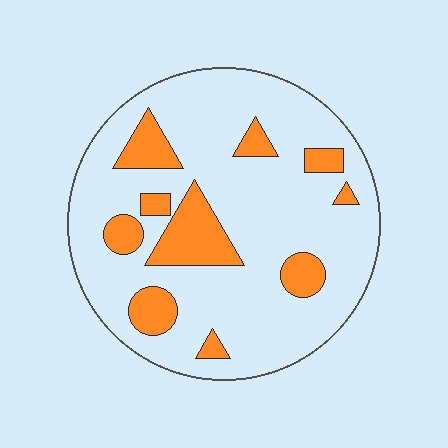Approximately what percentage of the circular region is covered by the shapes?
Approximately 20%.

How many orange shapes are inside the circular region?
10.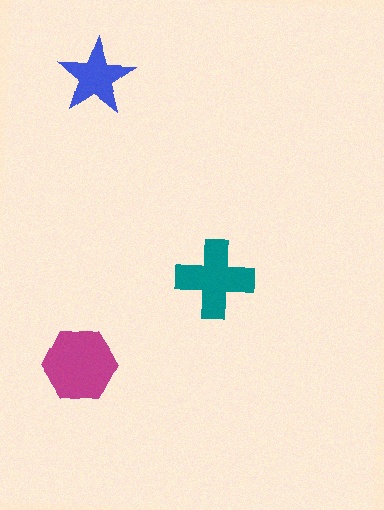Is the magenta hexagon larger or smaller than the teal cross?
Larger.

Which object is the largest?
The magenta hexagon.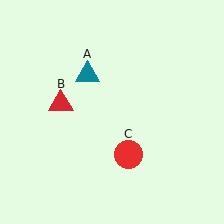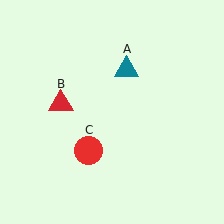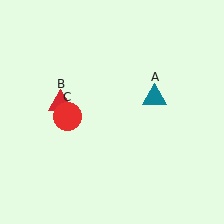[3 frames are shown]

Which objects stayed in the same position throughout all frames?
Red triangle (object B) remained stationary.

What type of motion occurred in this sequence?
The teal triangle (object A), red circle (object C) rotated clockwise around the center of the scene.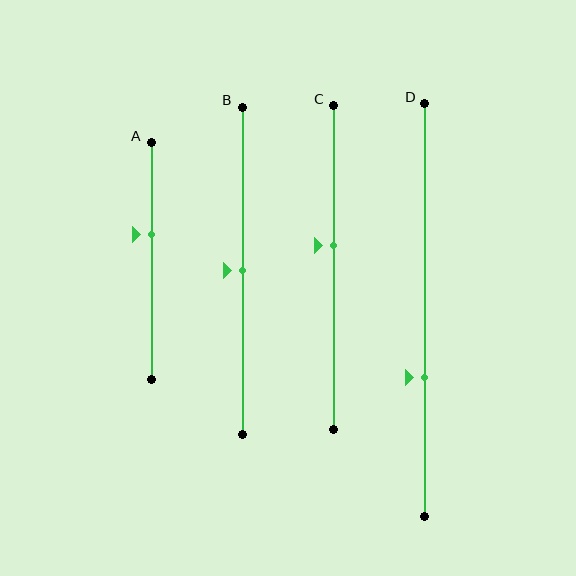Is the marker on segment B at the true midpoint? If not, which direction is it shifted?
Yes, the marker on segment B is at the true midpoint.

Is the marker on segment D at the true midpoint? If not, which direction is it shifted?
No, the marker on segment D is shifted downward by about 17% of the segment length.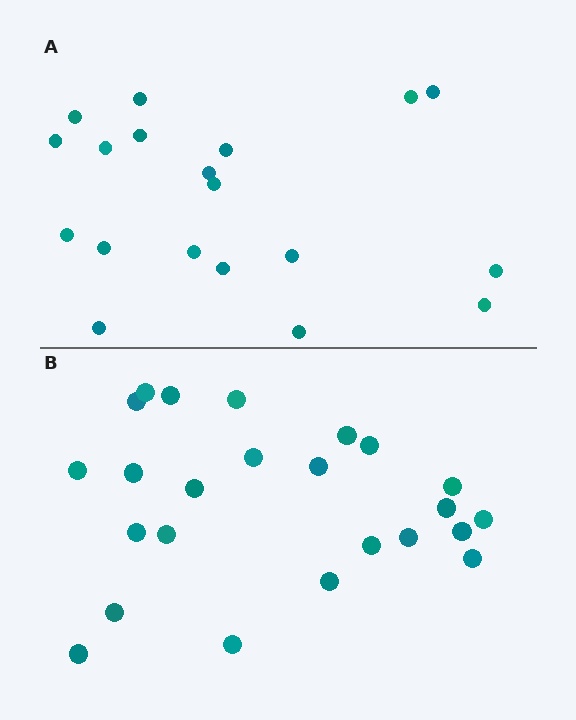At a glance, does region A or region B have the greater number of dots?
Region B (the bottom region) has more dots.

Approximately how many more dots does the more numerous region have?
Region B has about 5 more dots than region A.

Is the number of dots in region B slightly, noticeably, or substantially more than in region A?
Region B has noticeably more, but not dramatically so. The ratio is roughly 1.3 to 1.